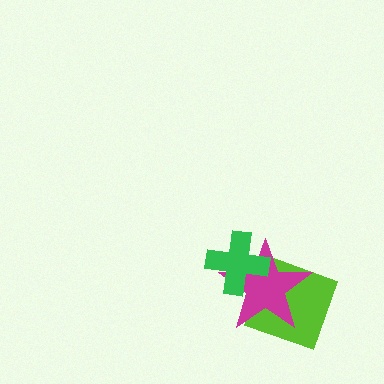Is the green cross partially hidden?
No, no other shape covers it.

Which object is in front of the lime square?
The magenta star is in front of the lime square.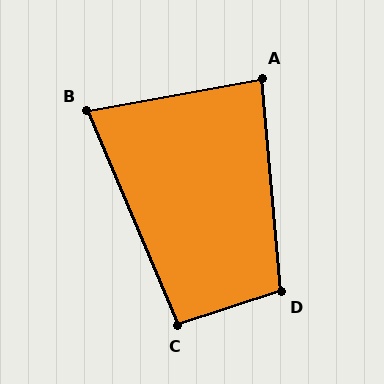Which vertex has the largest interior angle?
D, at approximately 103 degrees.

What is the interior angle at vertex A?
Approximately 85 degrees (acute).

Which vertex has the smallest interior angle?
B, at approximately 77 degrees.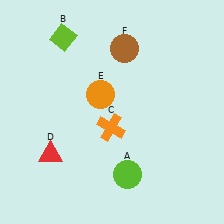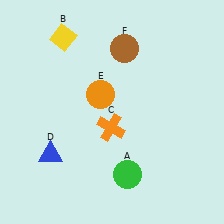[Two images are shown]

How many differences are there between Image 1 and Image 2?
There are 3 differences between the two images.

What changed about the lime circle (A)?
In Image 1, A is lime. In Image 2, it changed to green.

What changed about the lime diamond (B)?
In Image 1, B is lime. In Image 2, it changed to yellow.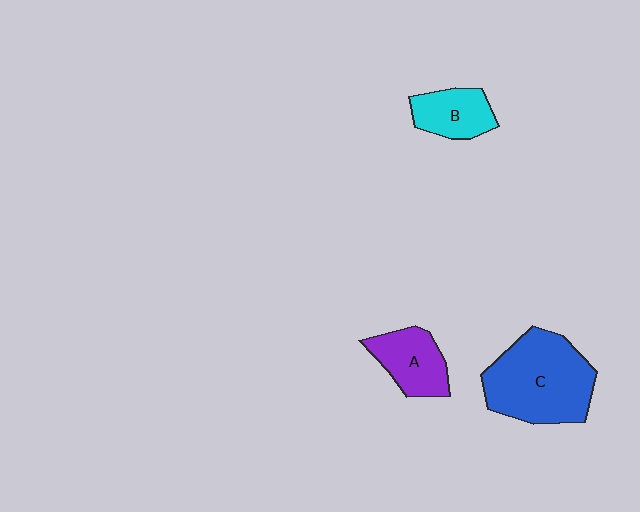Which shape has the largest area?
Shape C (blue).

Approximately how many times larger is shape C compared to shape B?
Approximately 2.3 times.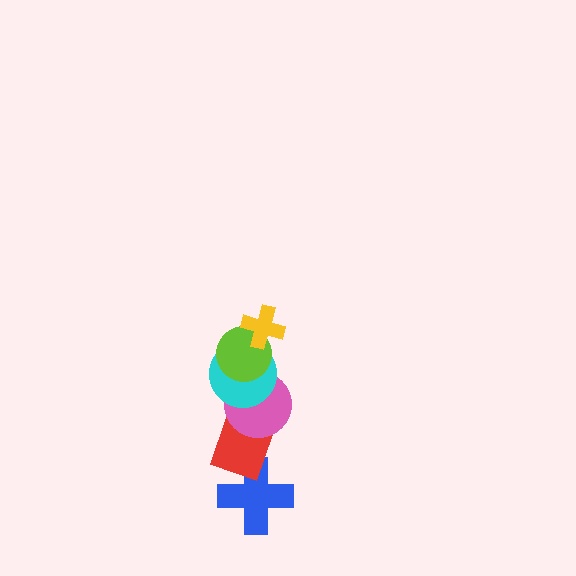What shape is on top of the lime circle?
The yellow cross is on top of the lime circle.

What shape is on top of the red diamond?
The pink circle is on top of the red diamond.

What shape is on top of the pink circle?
The cyan circle is on top of the pink circle.